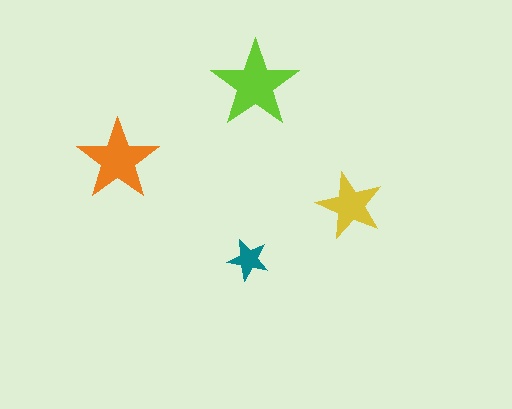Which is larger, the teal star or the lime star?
The lime one.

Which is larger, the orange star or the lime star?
The lime one.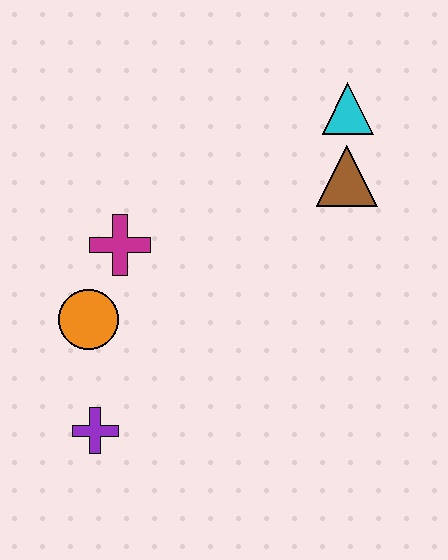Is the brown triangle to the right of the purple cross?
Yes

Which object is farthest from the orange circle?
The cyan triangle is farthest from the orange circle.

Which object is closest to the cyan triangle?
The brown triangle is closest to the cyan triangle.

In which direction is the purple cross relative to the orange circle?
The purple cross is below the orange circle.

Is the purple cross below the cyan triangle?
Yes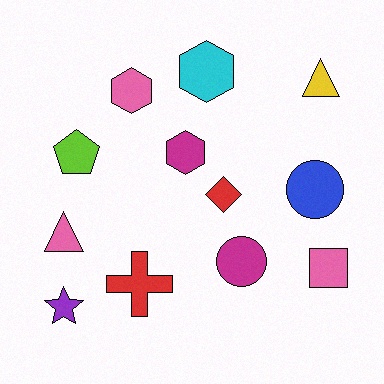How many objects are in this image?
There are 12 objects.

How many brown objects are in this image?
There are no brown objects.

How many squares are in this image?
There is 1 square.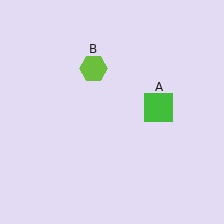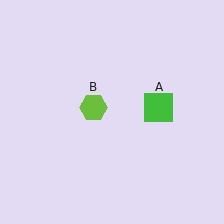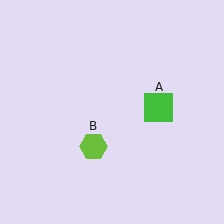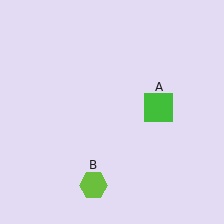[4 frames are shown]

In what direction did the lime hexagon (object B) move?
The lime hexagon (object B) moved down.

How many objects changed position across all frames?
1 object changed position: lime hexagon (object B).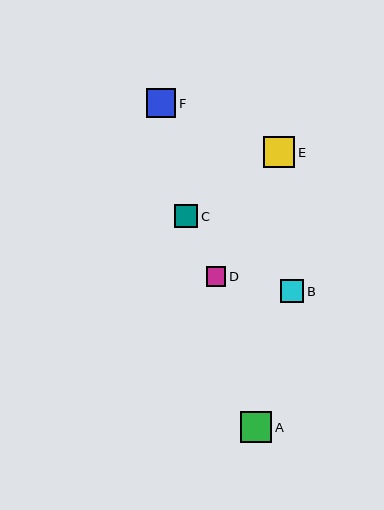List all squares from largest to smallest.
From largest to smallest: E, A, F, B, C, D.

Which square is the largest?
Square E is the largest with a size of approximately 32 pixels.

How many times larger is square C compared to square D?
Square C is approximately 1.2 times the size of square D.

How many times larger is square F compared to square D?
Square F is approximately 1.5 times the size of square D.